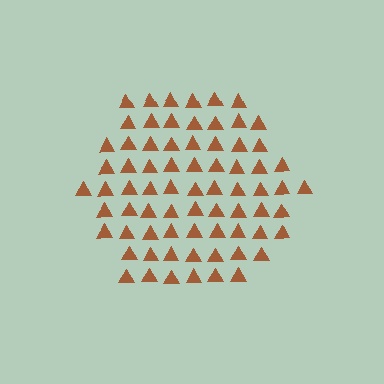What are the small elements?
The small elements are triangles.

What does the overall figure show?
The overall figure shows a hexagon.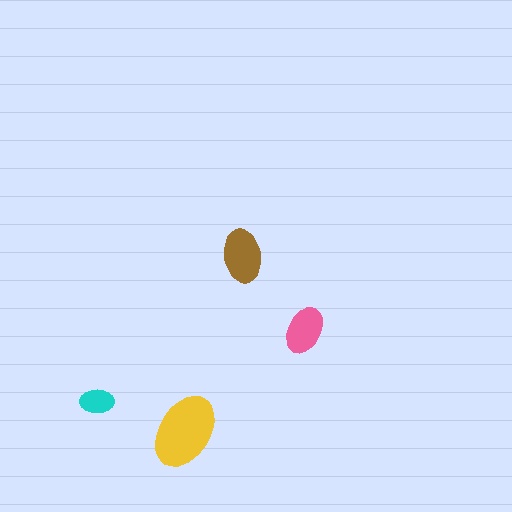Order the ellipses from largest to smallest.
the yellow one, the brown one, the pink one, the cyan one.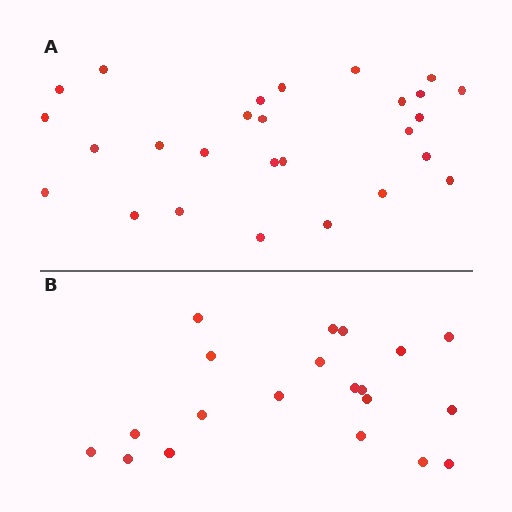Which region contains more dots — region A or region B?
Region A (the top region) has more dots.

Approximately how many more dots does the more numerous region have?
Region A has roughly 8 or so more dots than region B.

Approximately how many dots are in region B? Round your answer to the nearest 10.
About 20 dots.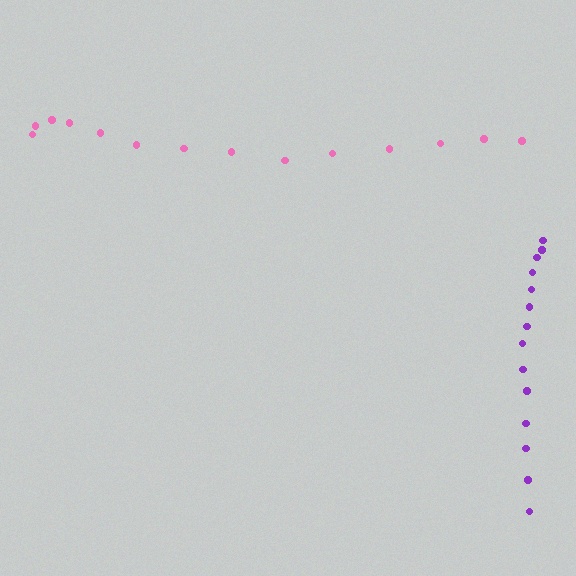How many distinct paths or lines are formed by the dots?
There are 2 distinct paths.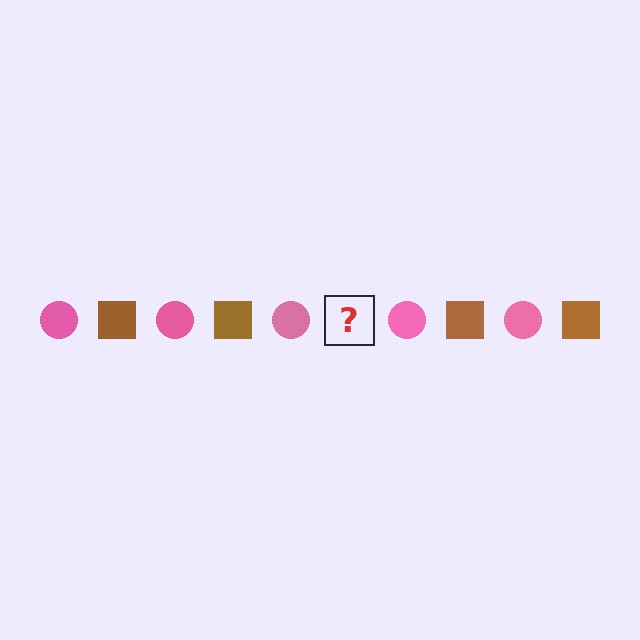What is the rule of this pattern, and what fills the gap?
The rule is that the pattern alternates between pink circle and brown square. The gap should be filled with a brown square.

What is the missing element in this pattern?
The missing element is a brown square.